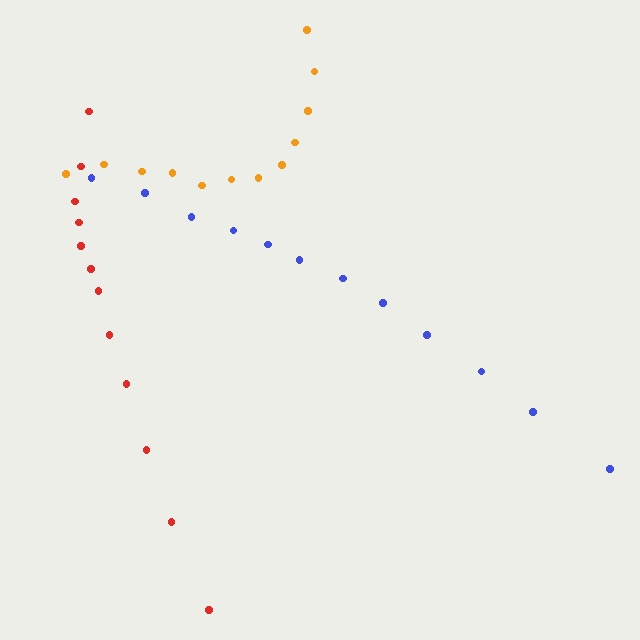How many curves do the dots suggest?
There are 3 distinct paths.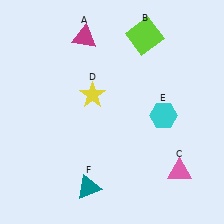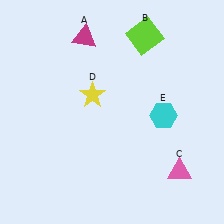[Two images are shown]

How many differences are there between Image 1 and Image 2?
There is 1 difference between the two images.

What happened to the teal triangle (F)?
The teal triangle (F) was removed in Image 2. It was in the bottom-left area of Image 1.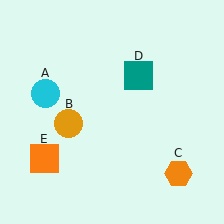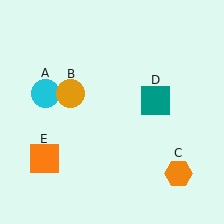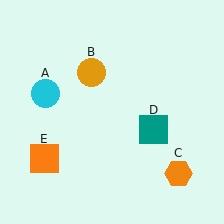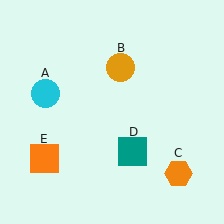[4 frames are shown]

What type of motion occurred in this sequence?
The orange circle (object B), teal square (object D) rotated clockwise around the center of the scene.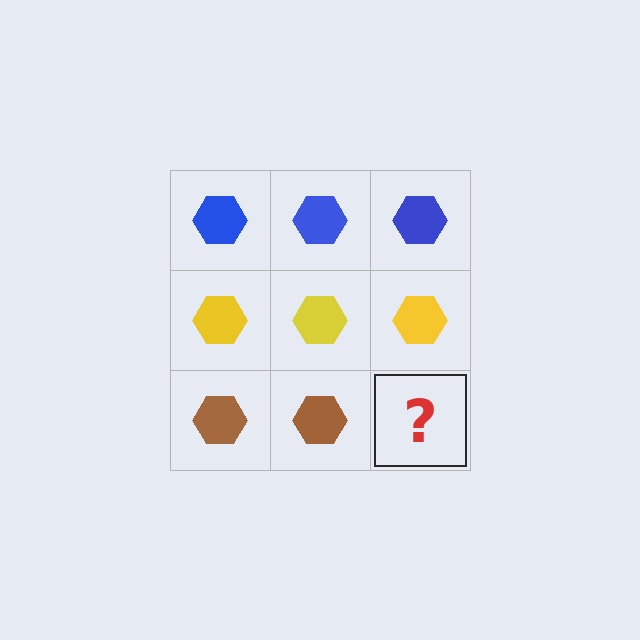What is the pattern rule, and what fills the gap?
The rule is that each row has a consistent color. The gap should be filled with a brown hexagon.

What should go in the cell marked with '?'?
The missing cell should contain a brown hexagon.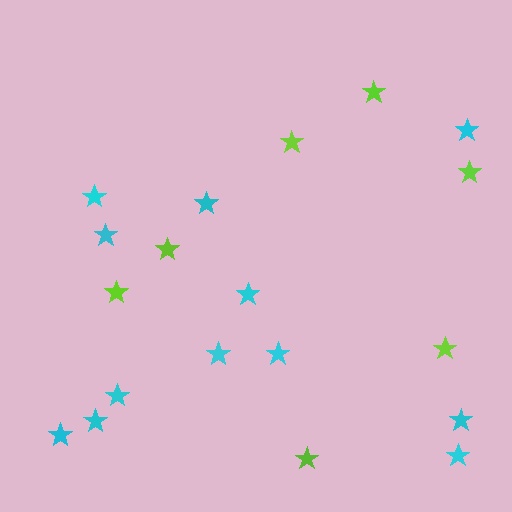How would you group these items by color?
There are 2 groups: one group of cyan stars (12) and one group of lime stars (7).